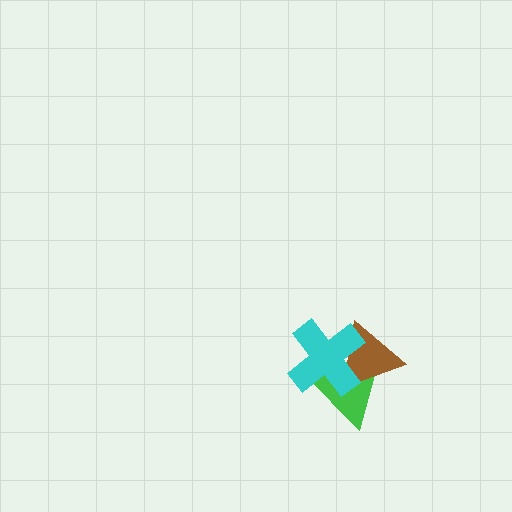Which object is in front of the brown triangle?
The cyan cross is in front of the brown triangle.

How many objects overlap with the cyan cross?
2 objects overlap with the cyan cross.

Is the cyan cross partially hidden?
No, no other shape covers it.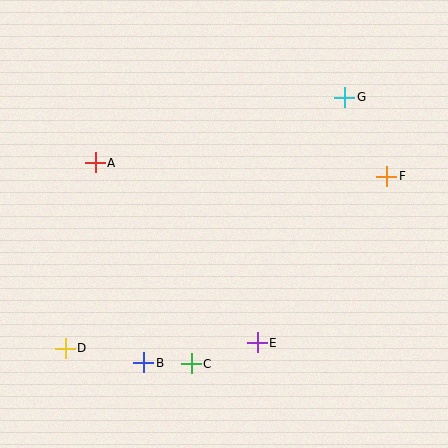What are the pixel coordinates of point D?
Point D is at (65, 348).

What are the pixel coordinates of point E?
Point E is at (257, 343).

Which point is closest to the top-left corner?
Point A is closest to the top-left corner.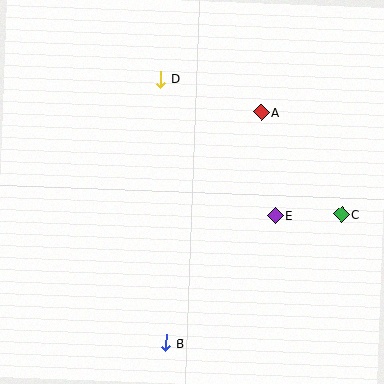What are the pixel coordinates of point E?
Point E is at (276, 215).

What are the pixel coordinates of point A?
Point A is at (261, 112).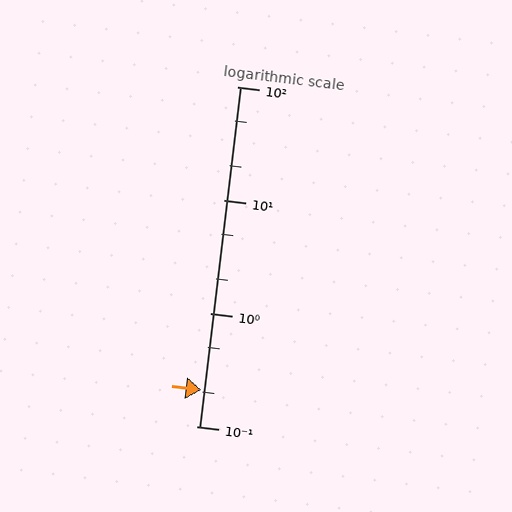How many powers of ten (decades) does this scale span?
The scale spans 3 decades, from 0.1 to 100.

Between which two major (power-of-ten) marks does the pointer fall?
The pointer is between 0.1 and 1.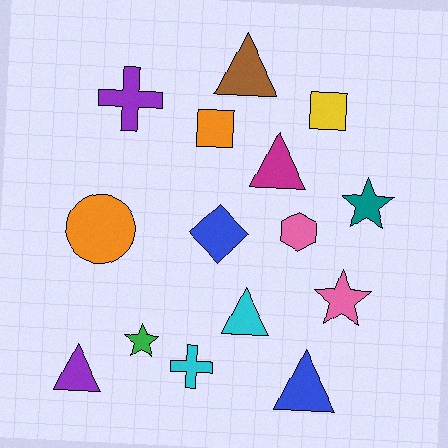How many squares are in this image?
There are 2 squares.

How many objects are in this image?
There are 15 objects.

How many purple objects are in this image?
There are 2 purple objects.